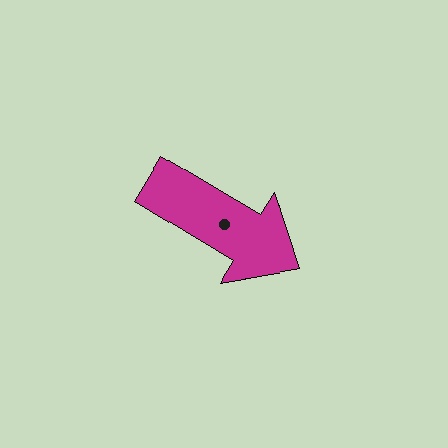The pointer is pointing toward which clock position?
Roughly 4 o'clock.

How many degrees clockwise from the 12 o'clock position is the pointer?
Approximately 121 degrees.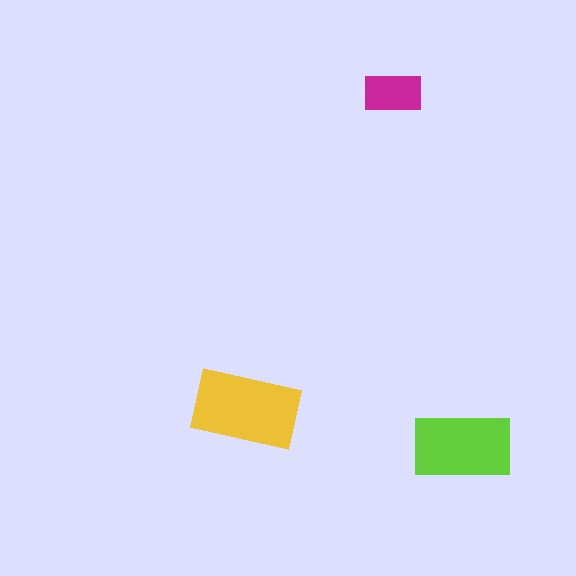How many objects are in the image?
There are 3 objects in the image.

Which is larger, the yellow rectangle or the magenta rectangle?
The yellow one.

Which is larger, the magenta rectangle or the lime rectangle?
The lime one.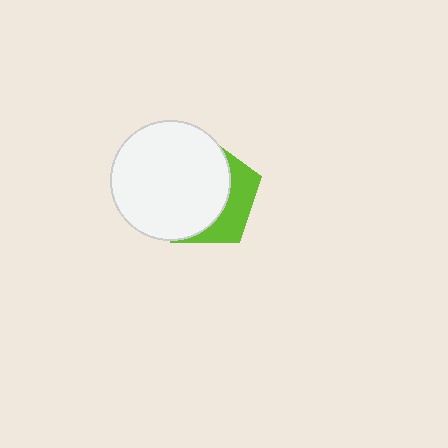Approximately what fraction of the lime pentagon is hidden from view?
Roughly 68% of the lime pentagon is hidden behind the white circle.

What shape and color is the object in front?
The object in front is a white circle.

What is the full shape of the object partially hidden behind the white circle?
The partially hidden object is a lime pentagon.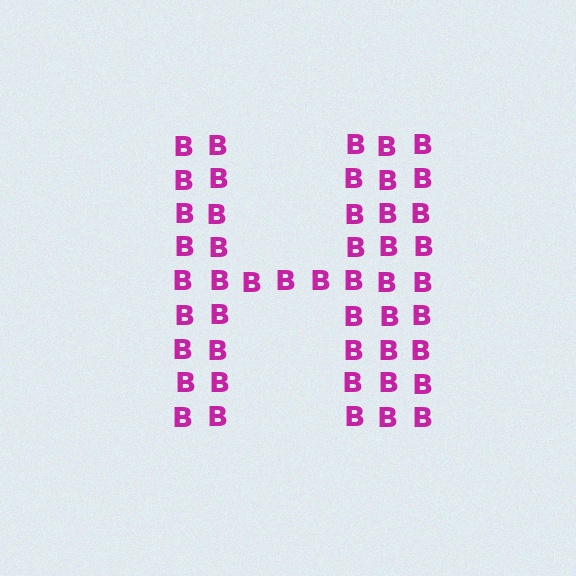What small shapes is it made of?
It is made of small letter B's.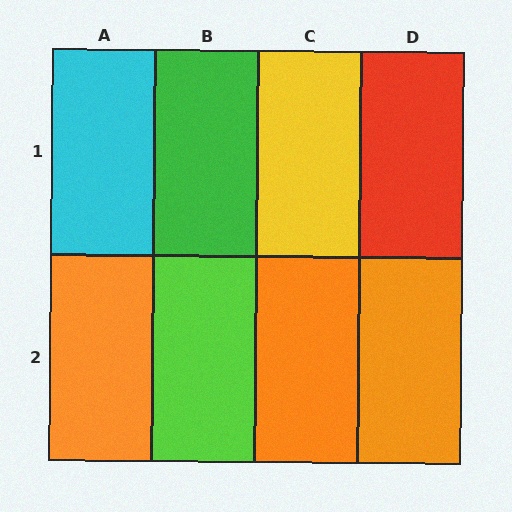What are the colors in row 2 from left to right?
Orange, lime, orange, orange.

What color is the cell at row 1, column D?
Red.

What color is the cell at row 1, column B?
Green.